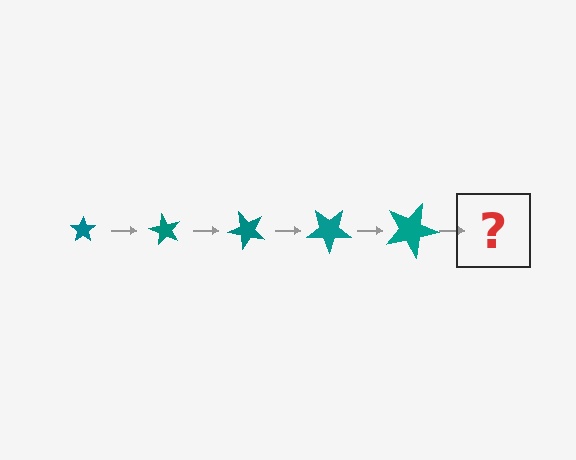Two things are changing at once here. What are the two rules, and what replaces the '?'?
The two rules are that the star grows larger each step and it rotates 60 degrees each step. The '?' should be a star, larger than the previous one and rotated 300 degrees from the start.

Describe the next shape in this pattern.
It should be a star, larger than the previous one and rotated 300 degrees from the start.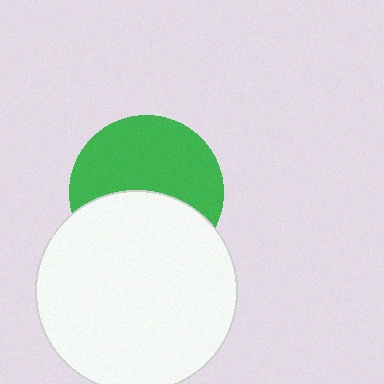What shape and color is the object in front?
The object in front is a white circle.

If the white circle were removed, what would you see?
You would see the complete green circle.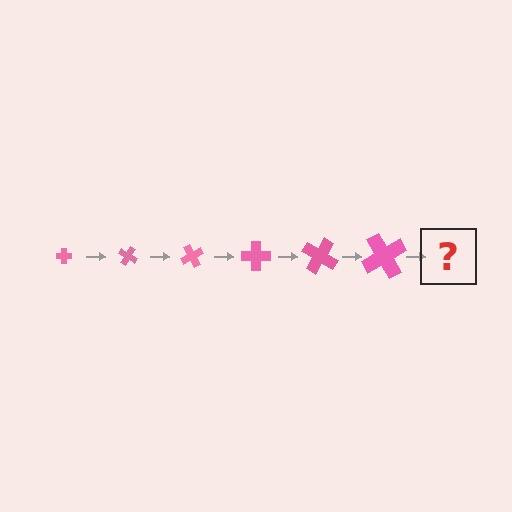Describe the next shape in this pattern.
It should be a cross, larger than the previous one and rotated 180 degrees from the start.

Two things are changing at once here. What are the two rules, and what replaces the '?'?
The two rules are that the cross grows larger each step and it rotates 30 degrees each step. The '?' should be a cross, larger than the previous one and rotated 180 degrees from the start.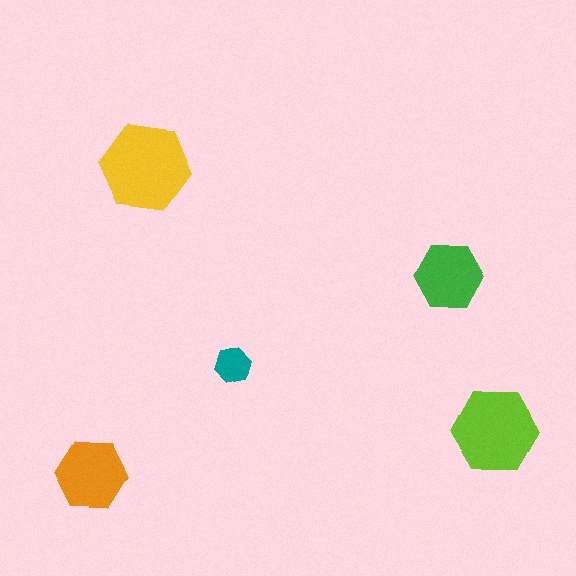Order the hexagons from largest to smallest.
the yellow one, the lime one, the orange one, the green one, the teal one.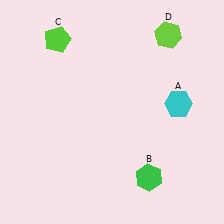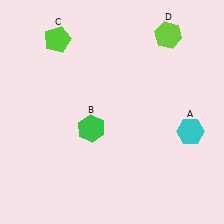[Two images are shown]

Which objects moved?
The objects that moved are: the cyan hexagon (A), the green hexagon (B).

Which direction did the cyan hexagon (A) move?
The cyan hexagon (A) moved down.